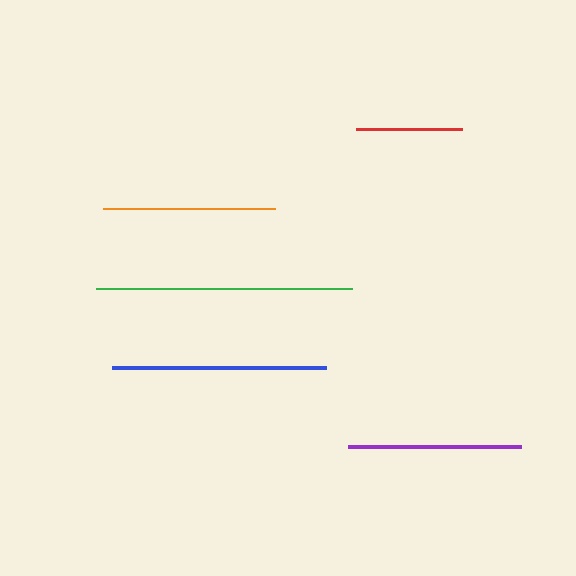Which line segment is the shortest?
The red line is the shortest at approximately 106 pixels.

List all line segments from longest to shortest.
From longest to shortest: green, blue, purple, orange, red.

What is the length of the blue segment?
The blue segment is approximately 214 pixels long.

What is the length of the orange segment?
The orange segment is approximately 172 pixels long.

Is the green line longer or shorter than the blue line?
The green line is longer than the blue line.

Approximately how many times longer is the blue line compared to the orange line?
The blue line is approximately 1.2 times the length of the orange line.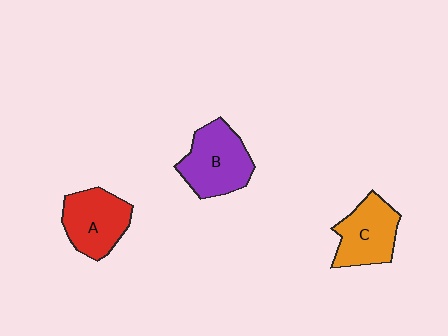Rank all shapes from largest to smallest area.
From largest to smallest: B (purple), A (red), C (orange).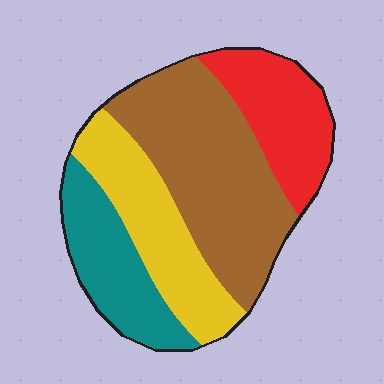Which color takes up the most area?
Brown, at roughly 40%.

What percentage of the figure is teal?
Teal takes up about one fifth (1/5) of the figure.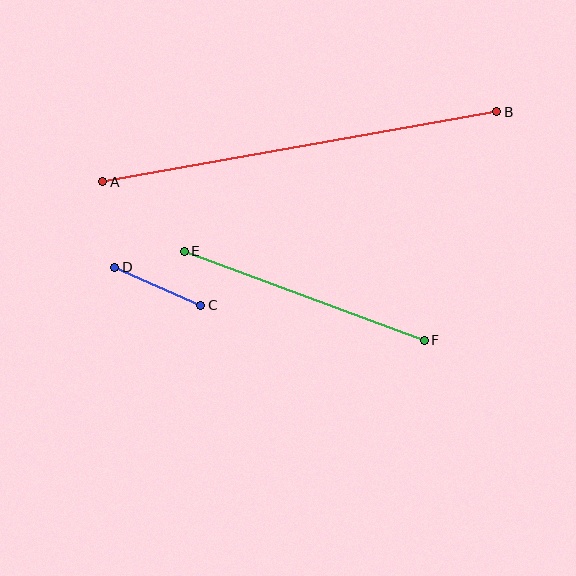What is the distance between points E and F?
The distance is approximately 256 pixels.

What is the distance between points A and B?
The distance is approximately 400 pixels.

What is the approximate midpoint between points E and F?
The midpoint is at approximately (304, 296) pixels.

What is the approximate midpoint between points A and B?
The midpoint is at approximately (300, 147) pixels.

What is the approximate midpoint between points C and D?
The midpoint is at approximately (158, 286) pixels.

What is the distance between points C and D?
The distance is approximately 94 pixels.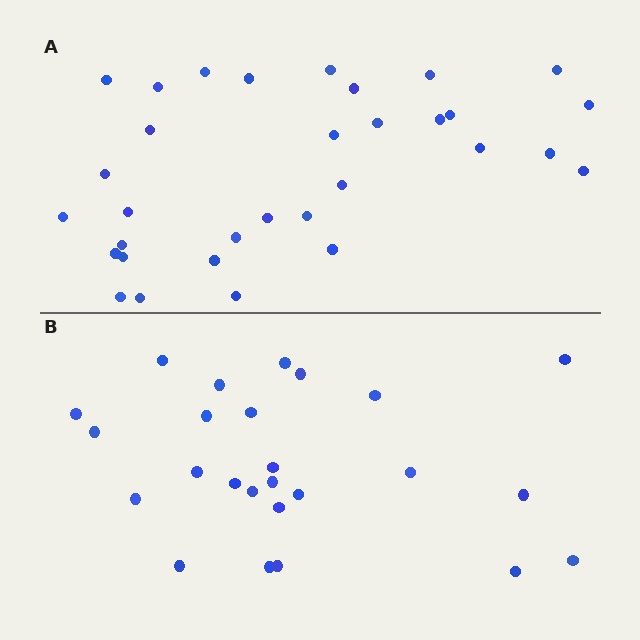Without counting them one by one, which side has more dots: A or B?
Region A (the top region) has more dots.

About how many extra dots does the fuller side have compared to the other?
Region A has roughly 8 or so more dots than region B.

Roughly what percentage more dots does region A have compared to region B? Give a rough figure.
About 30% more.